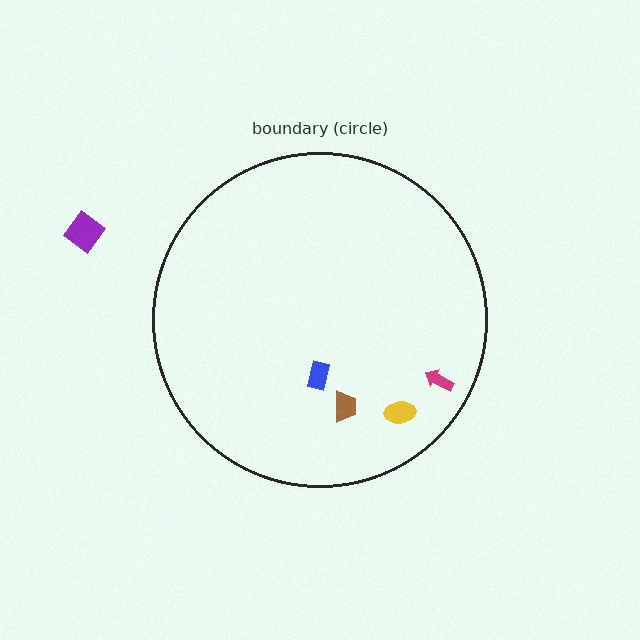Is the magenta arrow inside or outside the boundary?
Inside.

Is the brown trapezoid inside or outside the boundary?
Inside.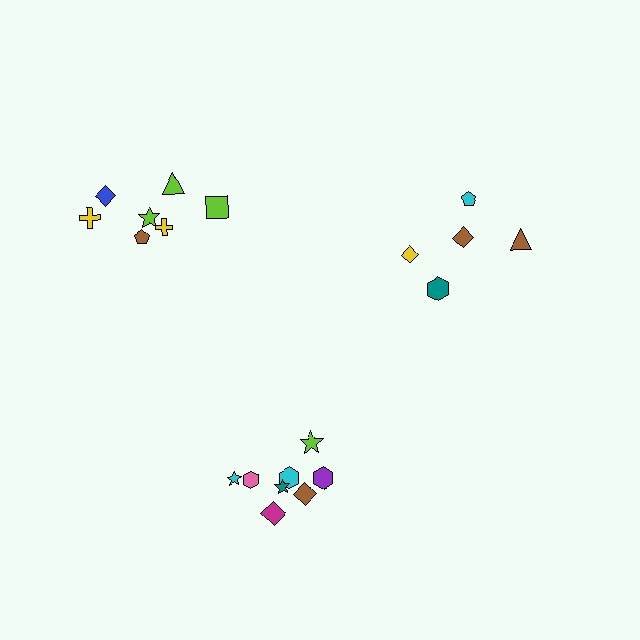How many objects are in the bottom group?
There are 8 objects.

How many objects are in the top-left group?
There are 7 objects.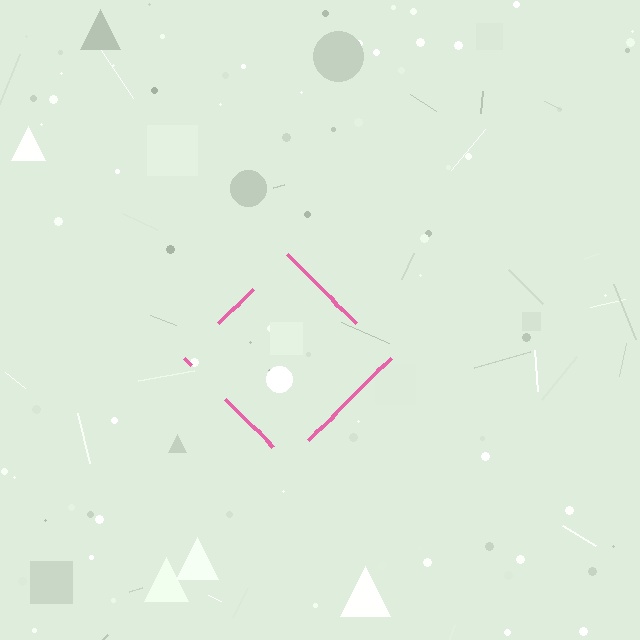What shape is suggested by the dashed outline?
The dashed outline suggests a diamond.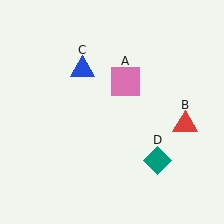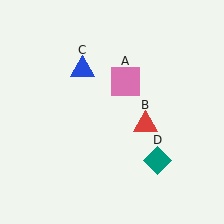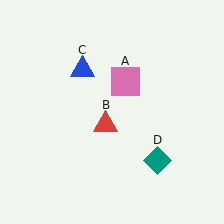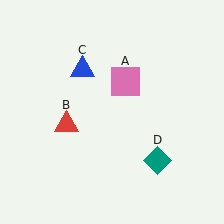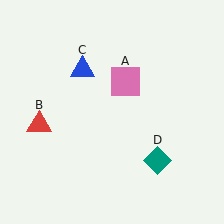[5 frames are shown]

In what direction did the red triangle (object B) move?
The red triangle (object B) moved left.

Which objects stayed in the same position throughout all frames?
Pink square (object A) and blue triangle (object C) and teal diamond (object D) remained stationary.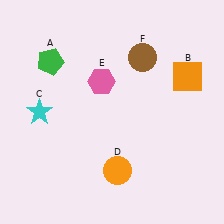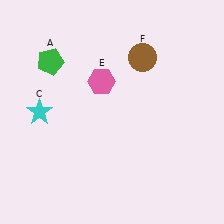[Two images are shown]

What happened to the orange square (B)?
The orange square (B) was removed in Image 2. It was in the top-right area of Image 1.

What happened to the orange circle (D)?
The orange circle (D) was removed in Image 2. It was in the bottom-right area of Image 1.